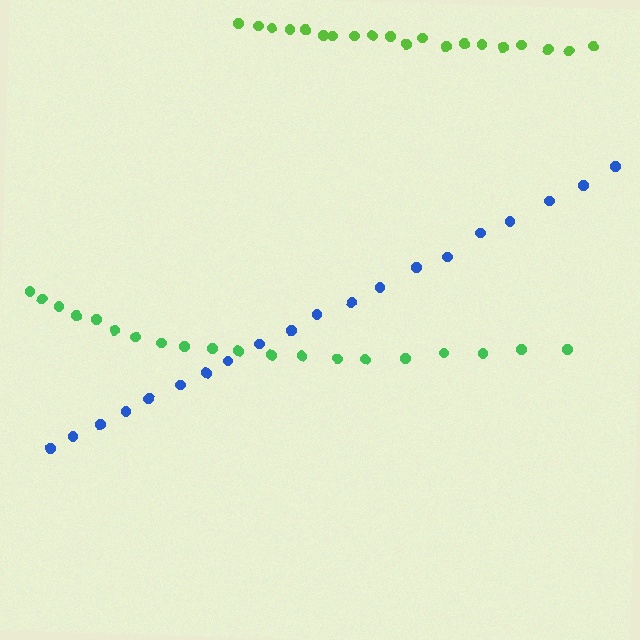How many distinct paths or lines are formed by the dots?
There are 3 distinct paths.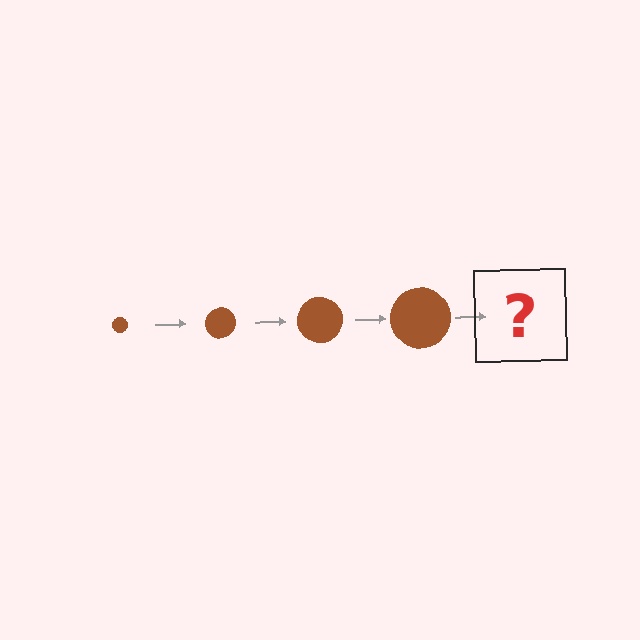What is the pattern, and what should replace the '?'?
The pattern is that the circle gets progressively larger each step. The '?' should be a brown circle, larger than the previous one.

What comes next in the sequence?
The next element should be a brown circle, larger than the previous one.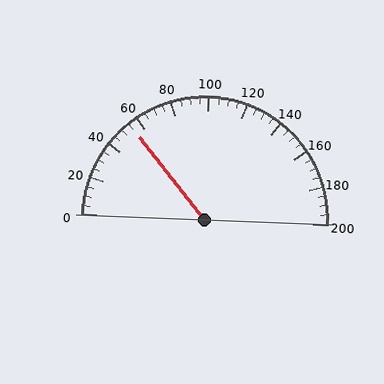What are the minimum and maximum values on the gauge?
The gauge ranges from 0 to 200.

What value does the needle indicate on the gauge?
The needle indicates approximately 55.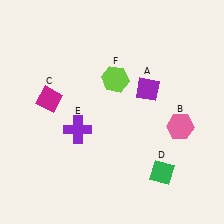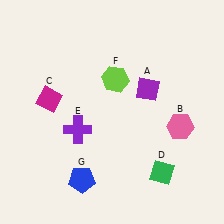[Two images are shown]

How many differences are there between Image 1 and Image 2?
There is 1 difference between the two images.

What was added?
A blue pentagon (G) was added in Image 2.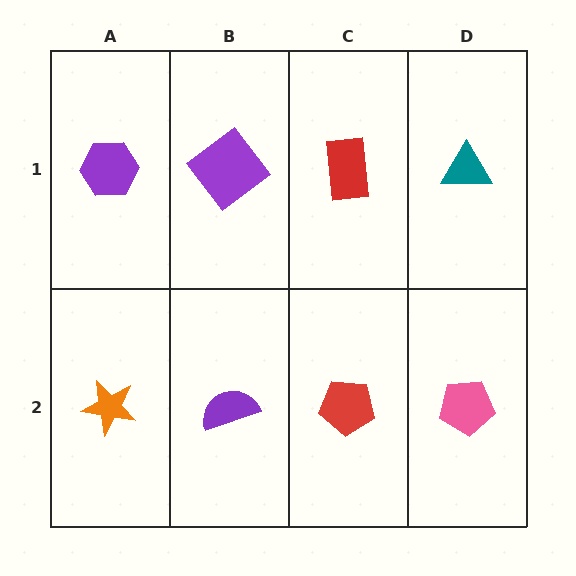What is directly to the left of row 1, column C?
A purple diamond.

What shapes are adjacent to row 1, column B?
A purple semicircle (row 2, column B), a purple hexagon (row 1, column A), a red rectangle (row 1, column C).